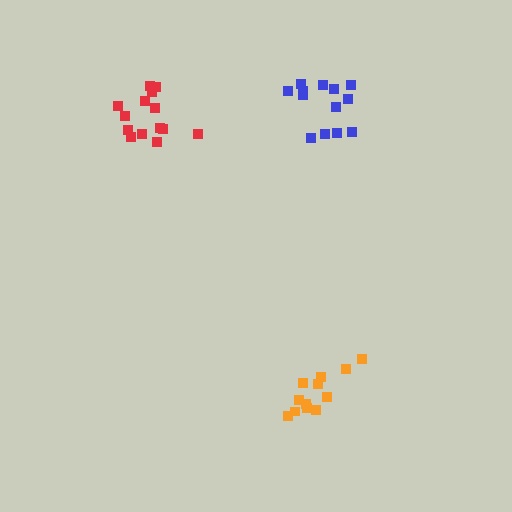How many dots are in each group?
Group 1: 12 dots, Group 2: 13 dots, Group 3: 14 dots (39 total).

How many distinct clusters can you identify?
There are 3 distinct clusters.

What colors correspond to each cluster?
The clusters are colored: orange, blue, red.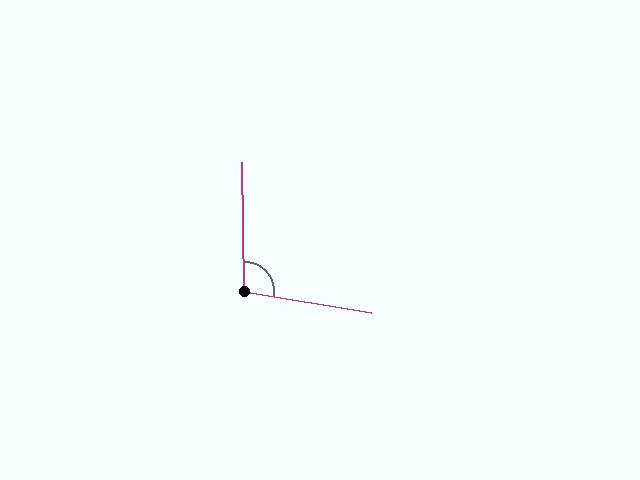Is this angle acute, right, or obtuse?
It is obtuse.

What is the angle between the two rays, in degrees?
Approximately 100 degrees.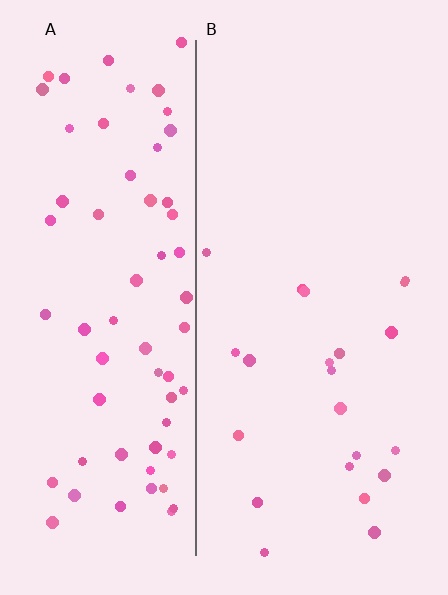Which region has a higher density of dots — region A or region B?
A (the left).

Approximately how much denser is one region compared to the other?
Approximately 3.1× — region A over region B.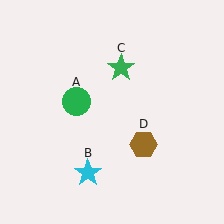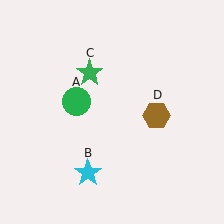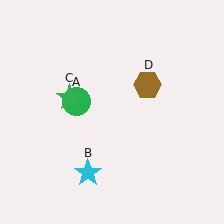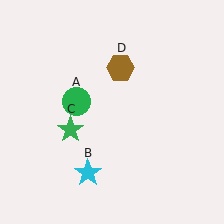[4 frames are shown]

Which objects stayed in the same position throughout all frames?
Green circle (object A) and cyan star (object B) remained stationary.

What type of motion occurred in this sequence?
The green star (object C), brown hexagon (object D) rotated counterclockwise around the center of the scene.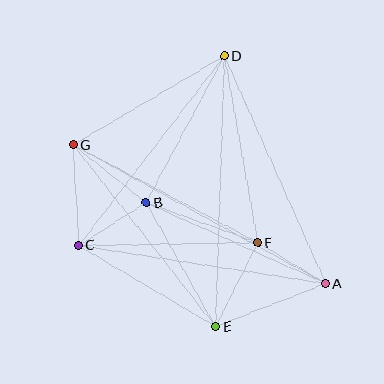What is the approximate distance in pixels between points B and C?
The distance between B and C is approximately 80 pixels.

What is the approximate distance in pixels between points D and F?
The distance between D and F is approximately 189 pixels.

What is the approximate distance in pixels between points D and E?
The distance between D and E is approximately 270 pixels.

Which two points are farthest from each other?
Points A and G are farthest from each other.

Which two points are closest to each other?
Points A and F are closest to each other.